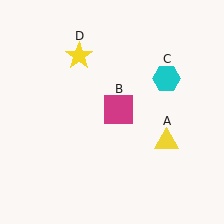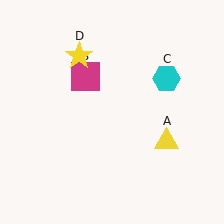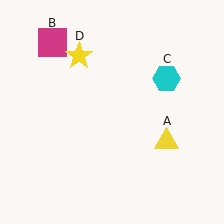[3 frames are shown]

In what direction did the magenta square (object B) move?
The magenta square (object B) moved up and to the left.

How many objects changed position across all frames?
1 object changed position: magenta square (object B).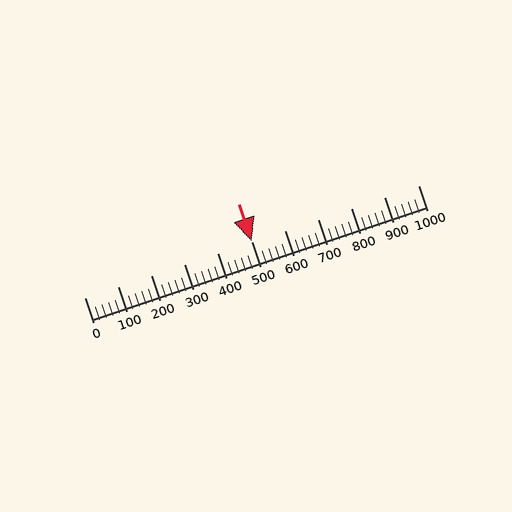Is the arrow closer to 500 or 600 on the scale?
The arrow is closer to 500.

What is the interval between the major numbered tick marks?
The major tick marks are spaced 100 units apart.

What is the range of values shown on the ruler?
The ruler shows values from 0 to 1000.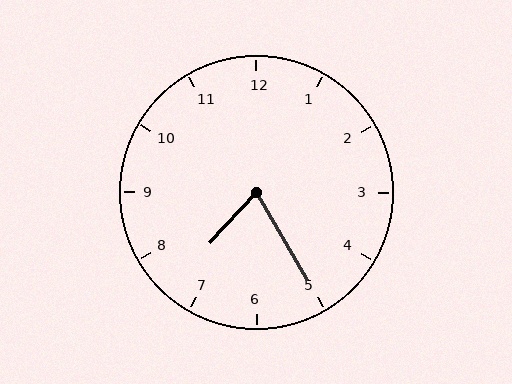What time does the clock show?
7:25.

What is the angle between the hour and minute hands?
Approximately 72 degrees.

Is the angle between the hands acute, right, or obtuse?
It is acute.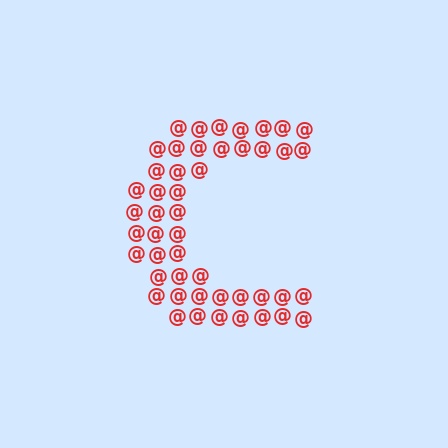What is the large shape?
The large shape is the letter C.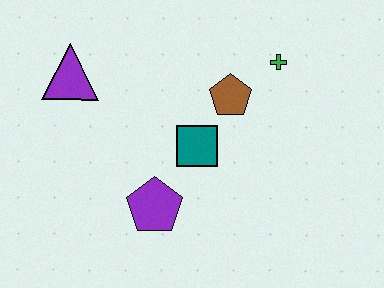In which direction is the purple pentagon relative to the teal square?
The purple pentagon is below the teal square.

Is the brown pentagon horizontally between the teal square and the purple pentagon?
No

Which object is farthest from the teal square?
The purple triangle is farthest from the teal square.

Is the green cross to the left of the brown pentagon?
No